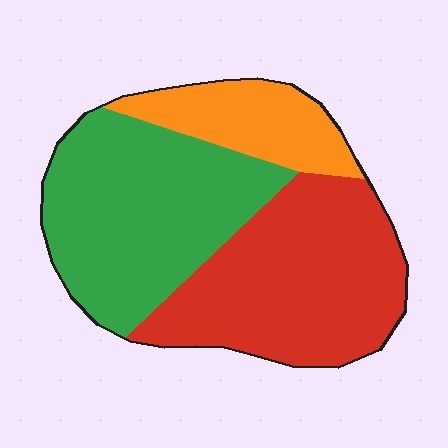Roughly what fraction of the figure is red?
Red covers roughly 40% of the figure.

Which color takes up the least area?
Orange, at roughly 15%.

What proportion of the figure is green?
Green takes up between a third and a half of the figure.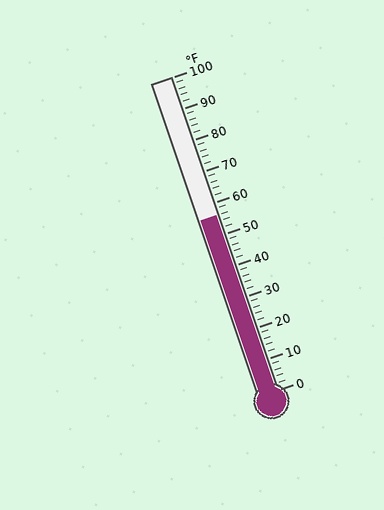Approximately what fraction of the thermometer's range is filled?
The thermometer is filled to approximately 55% of its range.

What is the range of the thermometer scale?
The thermometer scale ranges from 0°F to 100°F.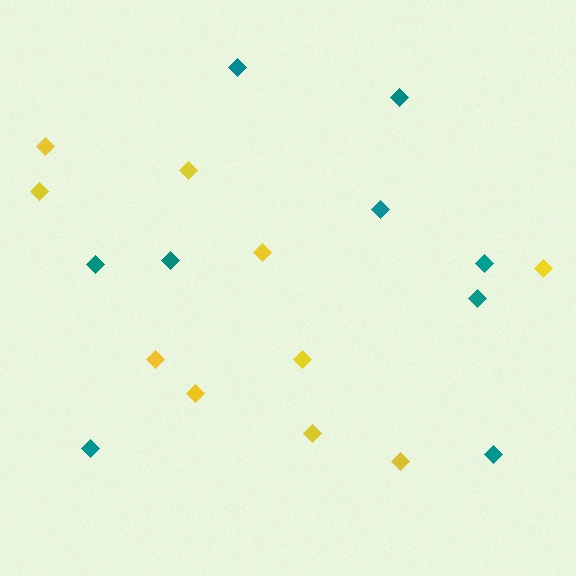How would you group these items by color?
There are 2 groups: one group of teal diamonds (9) and one group of yellow diamonds (10).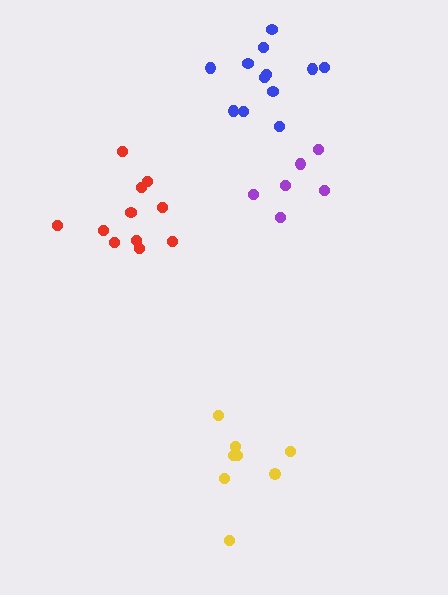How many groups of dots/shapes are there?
There are 4 groups.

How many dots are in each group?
Group 1: 11 dots, Group 2: 8 dots, Group 3: 12 dots, Group 4: 6 dots (37 total).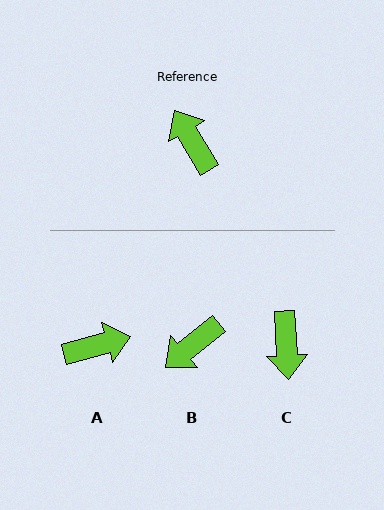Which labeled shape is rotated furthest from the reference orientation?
C, about 154 degrees away.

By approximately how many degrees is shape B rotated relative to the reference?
Approximately 100 degrees counter-clockwise.